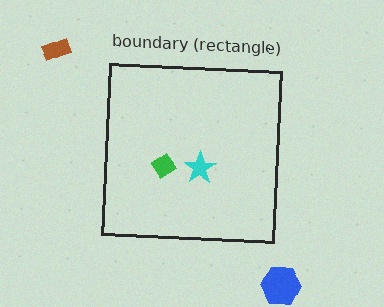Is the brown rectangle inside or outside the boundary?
Outside.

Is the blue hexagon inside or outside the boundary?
Outside.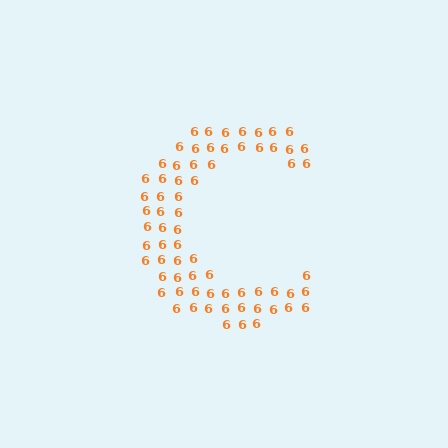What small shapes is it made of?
It is made of small digit 6's.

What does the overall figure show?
The overall figure shows the letter C.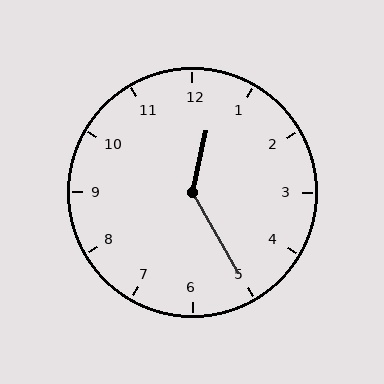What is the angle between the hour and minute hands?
Approximately 138 degrees.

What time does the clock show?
12:25.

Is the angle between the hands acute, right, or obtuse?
It is obtuse.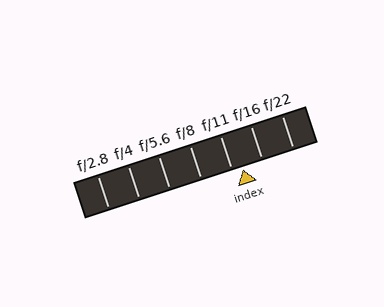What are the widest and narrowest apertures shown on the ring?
The widest aperture shown is f/2.8 and the narrowest is f/22.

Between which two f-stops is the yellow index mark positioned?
The index mark is between f/11 and f/16.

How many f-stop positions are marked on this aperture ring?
There are 7 f-stop positions marked.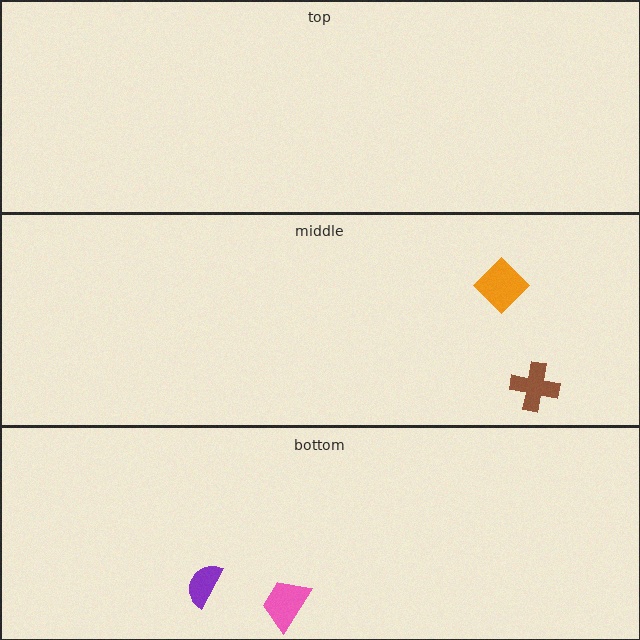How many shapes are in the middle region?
2.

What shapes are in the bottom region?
The purple semicircle, the pink trapezoid.